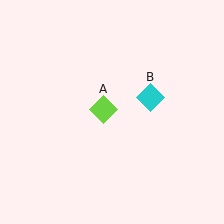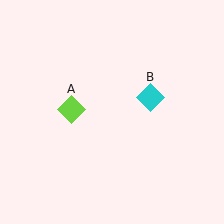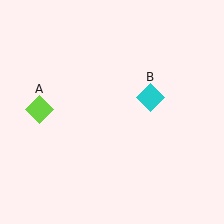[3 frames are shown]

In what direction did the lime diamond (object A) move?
The lime diamond (object A) moved left.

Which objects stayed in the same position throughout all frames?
Cyan diamond (object B) remained stationary.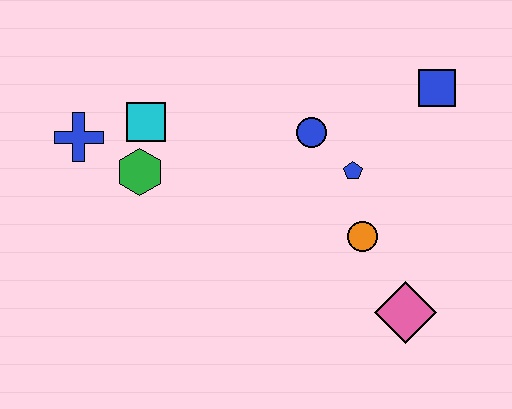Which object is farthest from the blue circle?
The blue cross is farthest from the blue circle.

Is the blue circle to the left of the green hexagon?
No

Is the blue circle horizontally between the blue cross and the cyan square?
No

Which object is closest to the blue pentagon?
The blue circle is closest to the blue pentagon.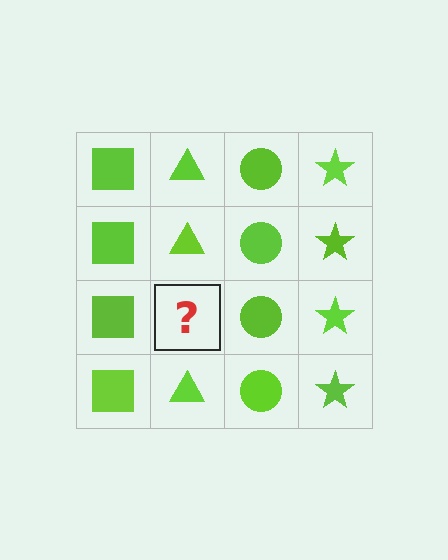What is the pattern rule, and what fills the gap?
The rule is that each column has a consistent shape. The gap should be filled with a lime triangle.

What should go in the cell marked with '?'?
The missing cell should contain a lime triangle.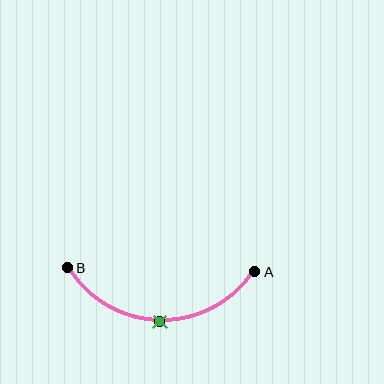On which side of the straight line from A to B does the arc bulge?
The arc bulges below the straight line connecting A and B.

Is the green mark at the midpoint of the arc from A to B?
Yes. The green mark lies on the arc at equal arc-length from both A and B — it is the arc midpoint.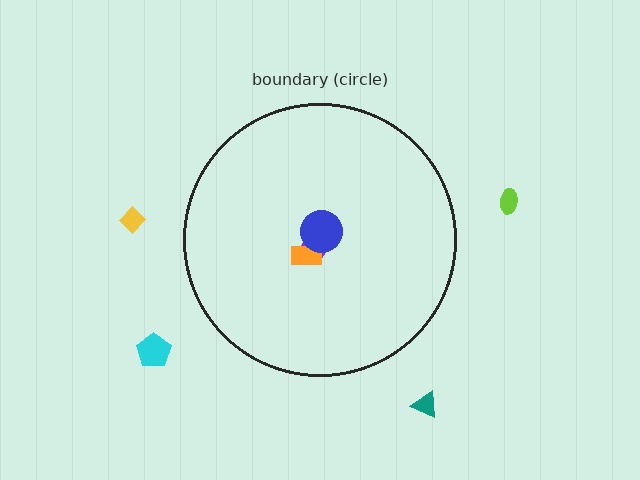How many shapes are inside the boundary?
3 inside, 4 outside.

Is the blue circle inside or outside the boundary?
Inside.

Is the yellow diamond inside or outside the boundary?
Outside.